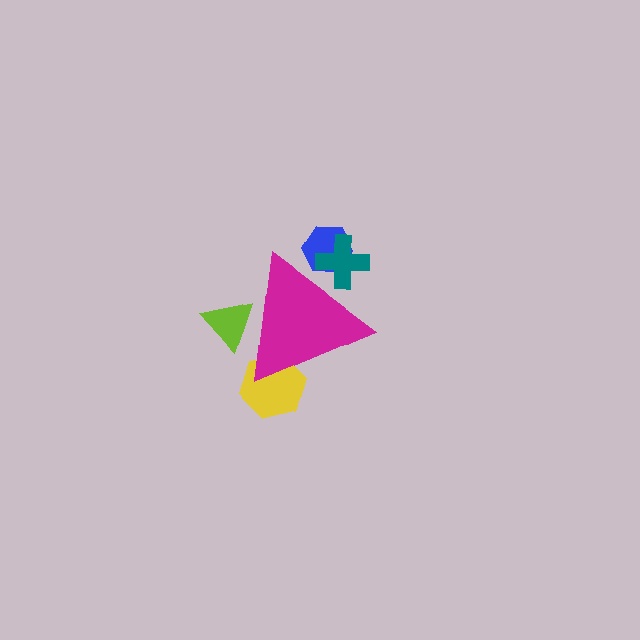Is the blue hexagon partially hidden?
Yes, the blue hexagon is partially hidden behind the magenta triangle.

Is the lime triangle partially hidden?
Yes, the lime triangle is partially hidden behind the magenta triangle.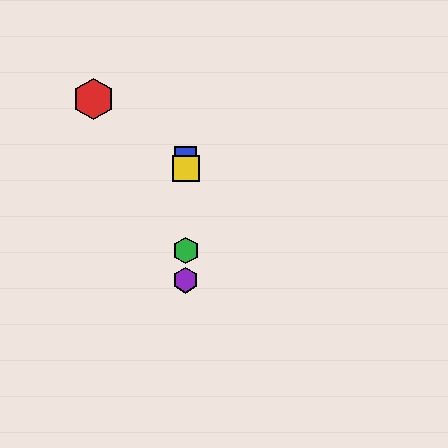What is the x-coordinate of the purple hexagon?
The purple hexagon is at x≈186.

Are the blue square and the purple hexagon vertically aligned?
Yes, both are at x≈186.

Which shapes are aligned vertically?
The blue square, the green hexagon, the yellow square, the purple hexagon are aligned vertically.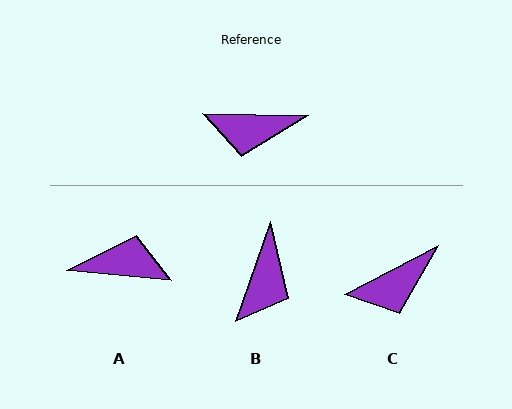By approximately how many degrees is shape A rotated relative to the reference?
Approximately 175 degrees counter-clockwise.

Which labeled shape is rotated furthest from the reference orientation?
A, about 175 degrees away.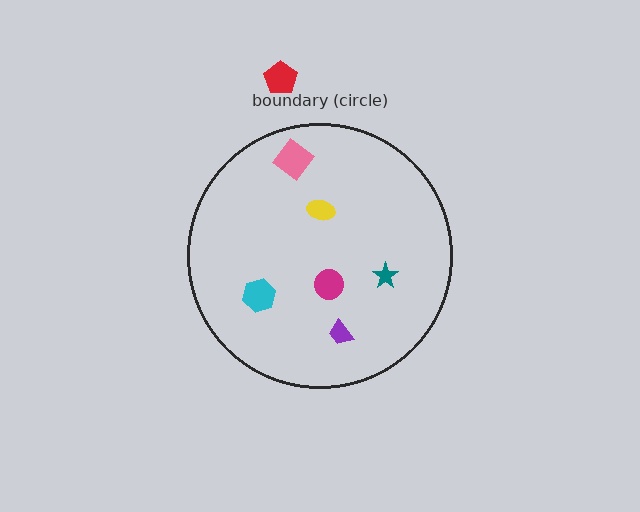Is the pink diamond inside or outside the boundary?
Inside.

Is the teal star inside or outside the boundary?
Inside.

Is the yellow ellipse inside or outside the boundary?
Inside.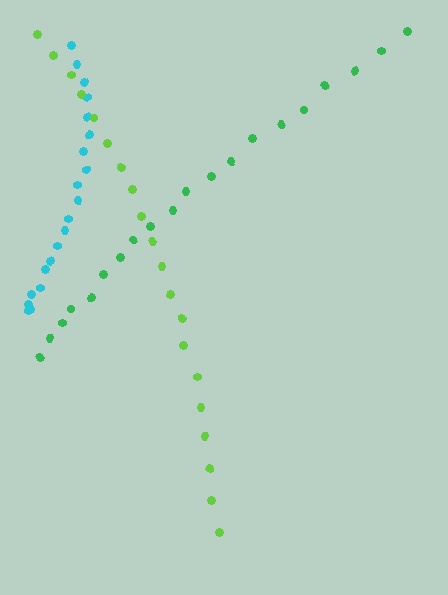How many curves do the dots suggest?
There are 3 distinct paths.